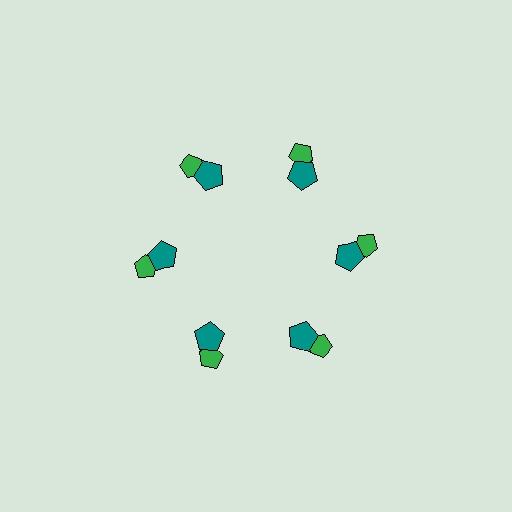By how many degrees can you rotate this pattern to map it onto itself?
The pattern maps onto itself every 60 degrees of rotation.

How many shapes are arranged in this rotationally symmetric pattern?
There are 12 shapes, arranged in 6 groups of 2.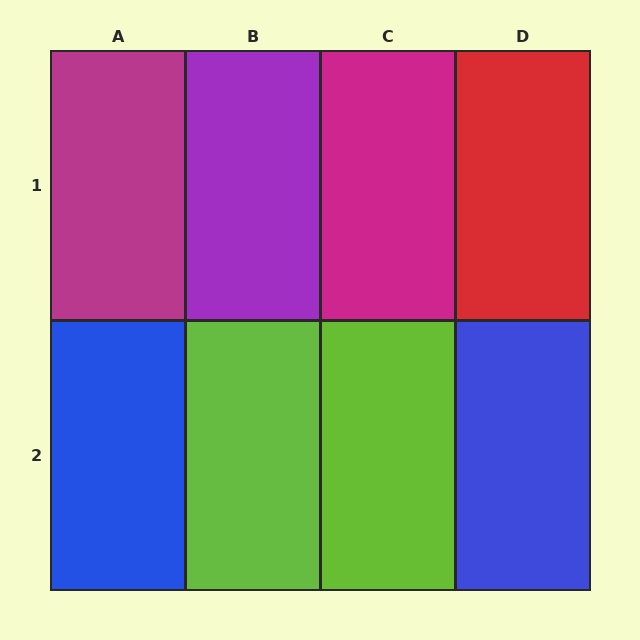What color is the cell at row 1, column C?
Magenta.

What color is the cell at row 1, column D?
Red.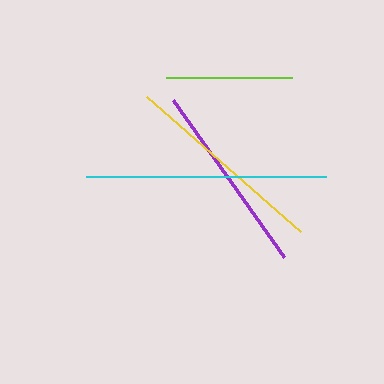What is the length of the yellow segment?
The yellow segment is approximately 205 pixels long.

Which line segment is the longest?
The cyan line is the longest at approximately 240 pixels.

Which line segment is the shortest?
The lime line is the shortest at approximately 126 pixels.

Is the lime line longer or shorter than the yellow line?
The yellow line is longer than the lime line.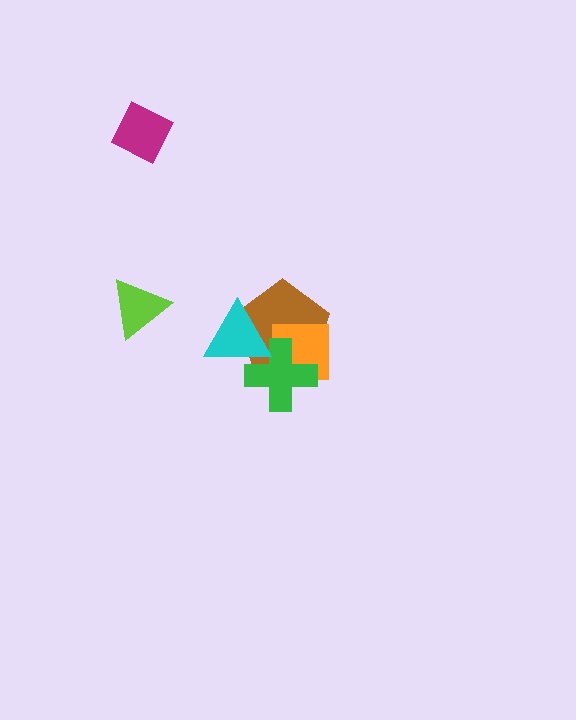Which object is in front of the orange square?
The green cross is in front of the orange square.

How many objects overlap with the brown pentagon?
3 objects overlap with the brown pentagon.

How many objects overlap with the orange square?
2 objects overlap with the orange square.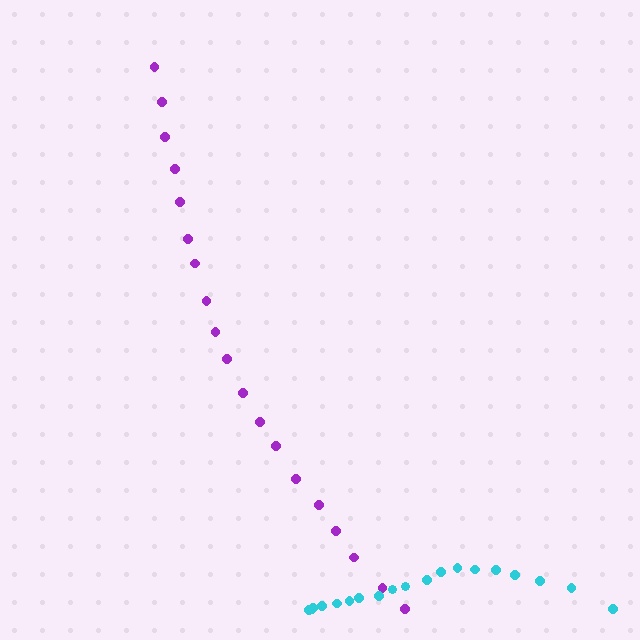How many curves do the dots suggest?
There are 2 distinct paths.